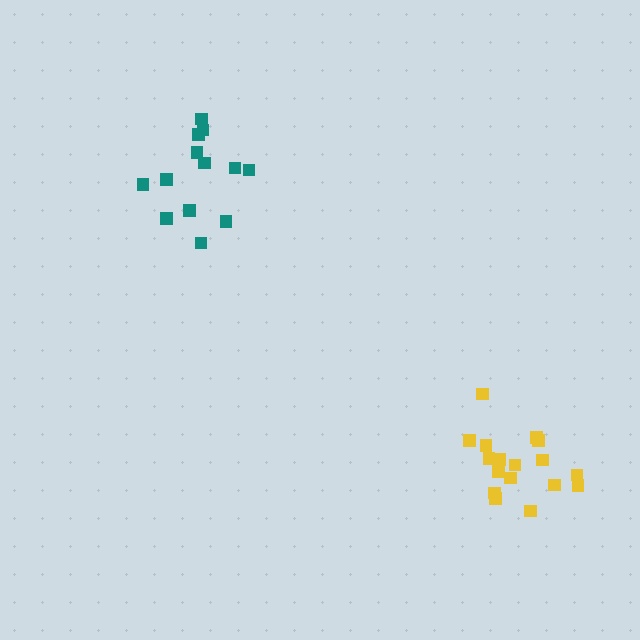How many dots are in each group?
Group 1: 13 dots, Group 2: 17 dots (30 total).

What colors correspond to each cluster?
The clusters are colored: teal, yellow.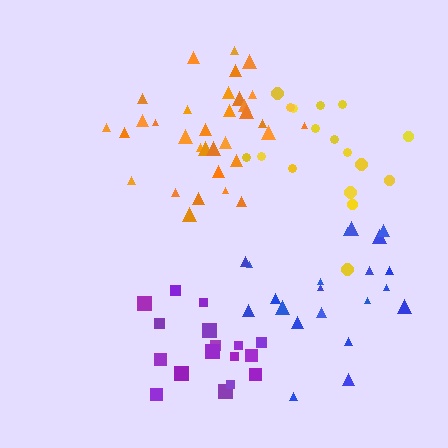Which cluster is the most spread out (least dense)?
Yellow.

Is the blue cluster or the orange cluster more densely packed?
Orange.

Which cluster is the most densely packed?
Orange.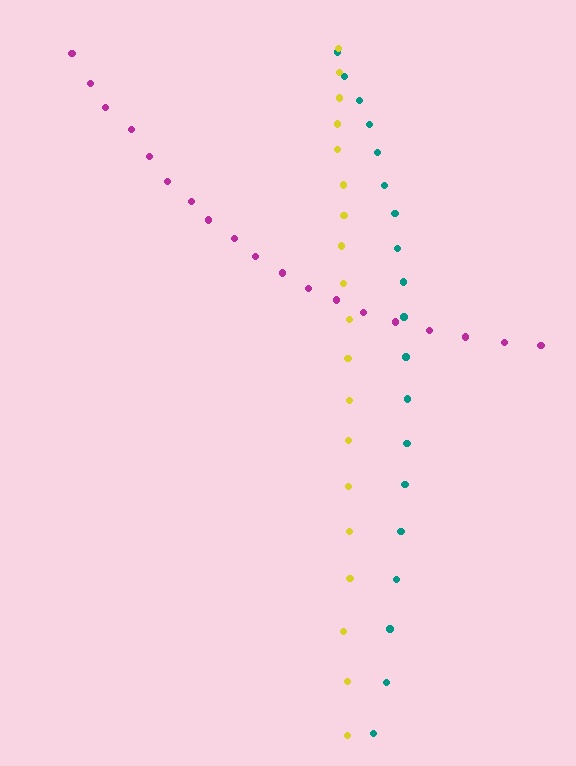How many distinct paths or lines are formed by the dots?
There are 3 distinct paths.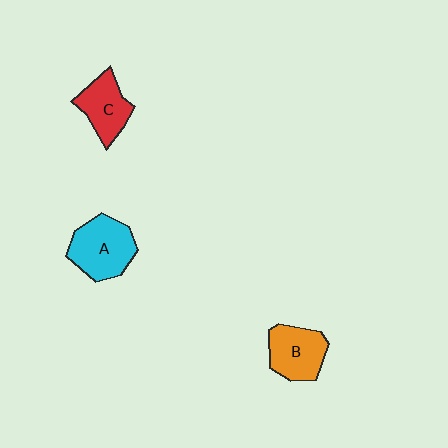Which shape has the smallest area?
Shape C (red).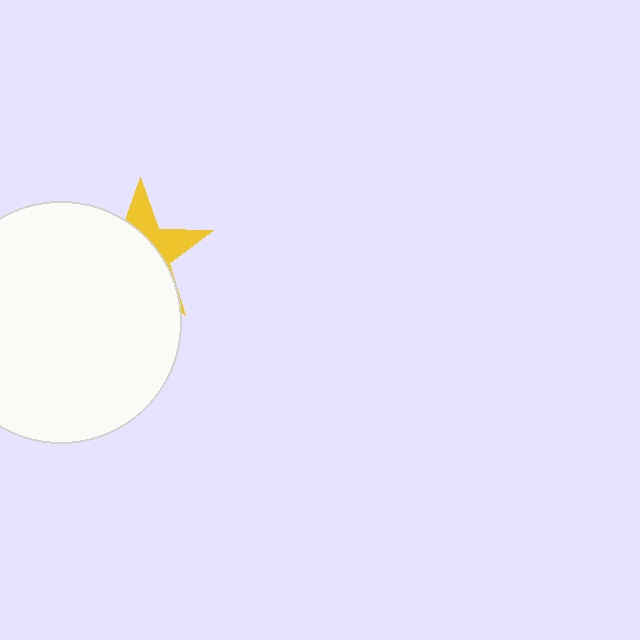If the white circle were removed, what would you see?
You would see the complete yellow star.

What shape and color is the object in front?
The object in front is a white circle.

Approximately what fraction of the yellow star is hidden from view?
Roughly 67% of the yellow star is hidden behind the white circle.